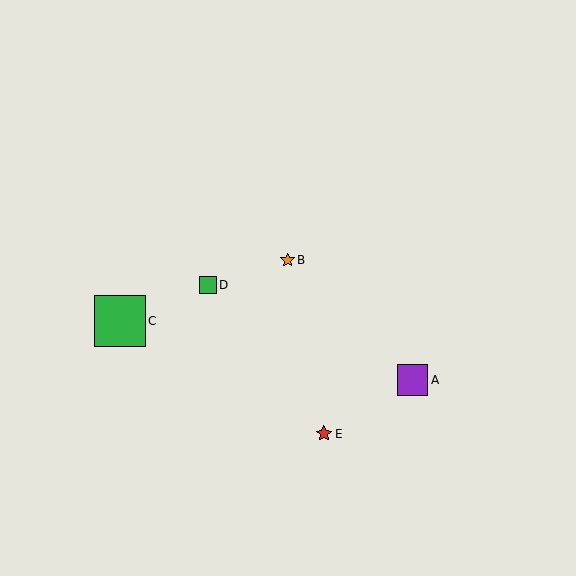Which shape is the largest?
The green square (labeled C) is the largest.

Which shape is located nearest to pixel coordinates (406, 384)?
The purple square (labeled A) at (412, 380) is nearest to that location.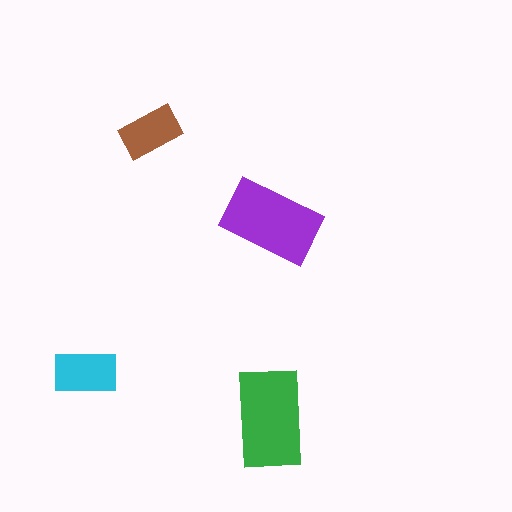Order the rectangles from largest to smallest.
the green one, the purple one, the cyan one, the brown one.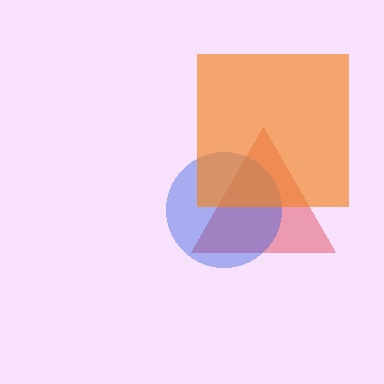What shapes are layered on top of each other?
The layered shapes are: a red triangle, a blue circle, an orange square.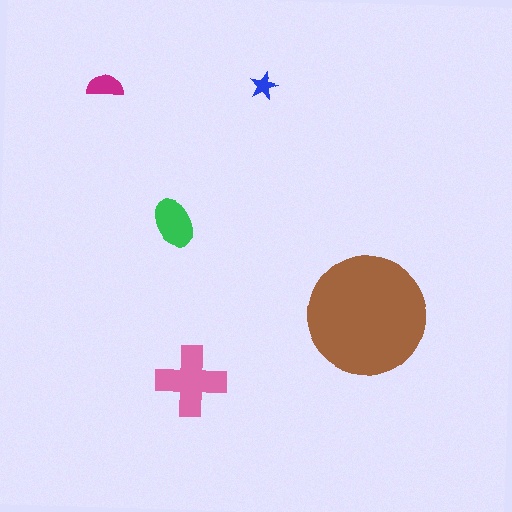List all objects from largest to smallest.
The brown circle, the pink cross, the green ellipse, the magenta semicircle, the blue star.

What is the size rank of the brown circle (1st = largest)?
1st.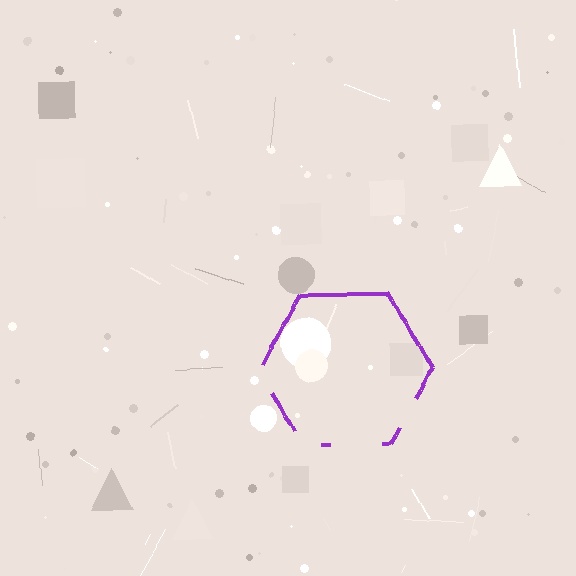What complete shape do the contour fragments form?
The contour fragments form a hexagon.